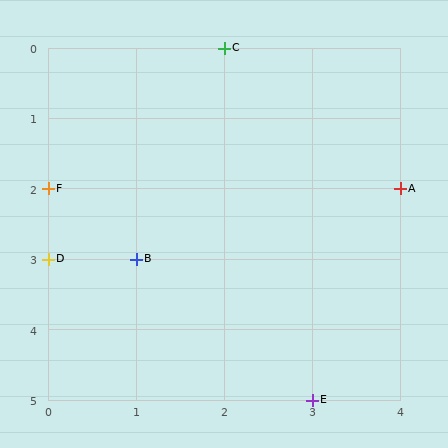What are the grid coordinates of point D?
Point D is at grid coordinates (0, 3).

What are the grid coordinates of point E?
Point E is at grid coordinates (3, 5).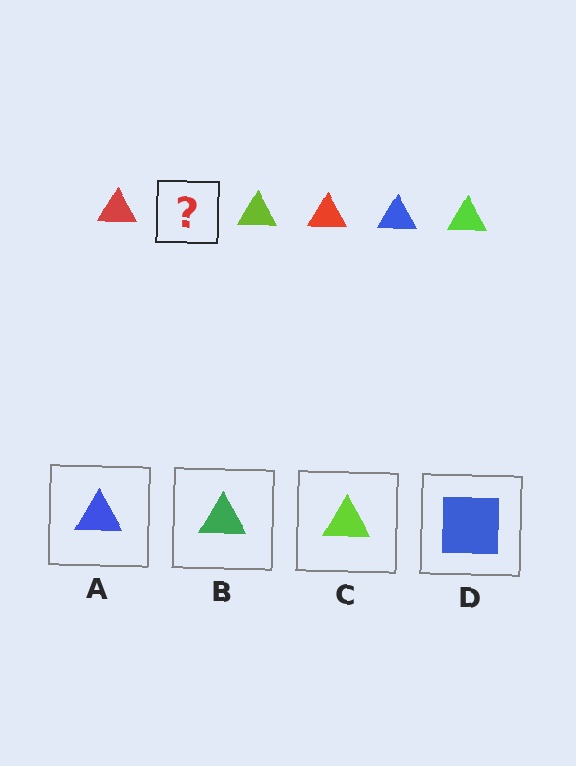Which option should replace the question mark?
Option A.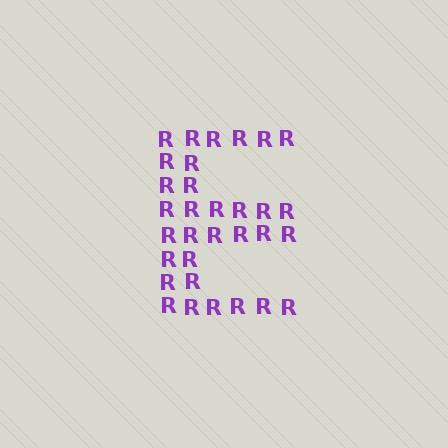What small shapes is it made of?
It is made of small letter R's.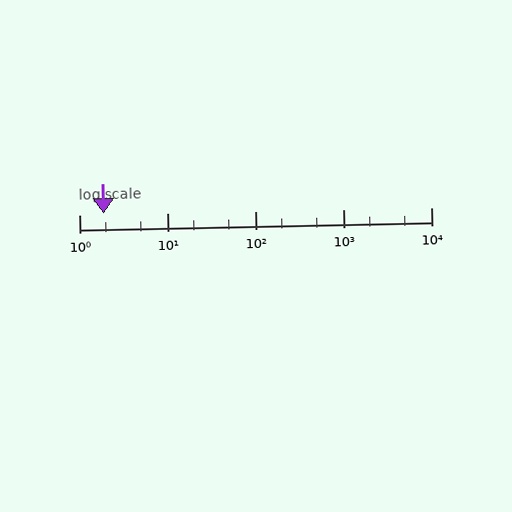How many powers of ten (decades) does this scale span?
The scale spans 4 decades, from 1 to 10000.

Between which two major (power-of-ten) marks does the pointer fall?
The pointer is between 1 and 10.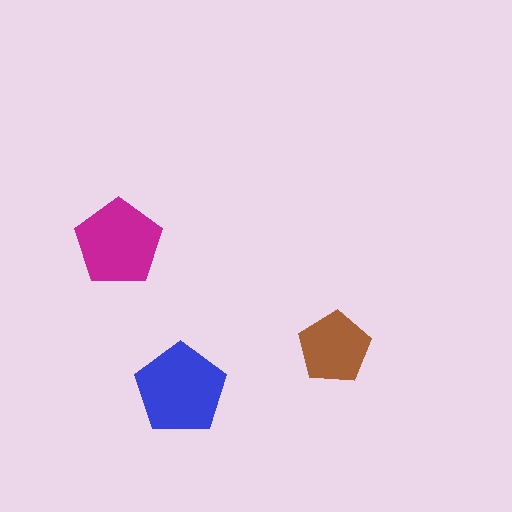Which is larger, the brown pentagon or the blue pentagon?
The blue one.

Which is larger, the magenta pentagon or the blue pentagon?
The blue one.